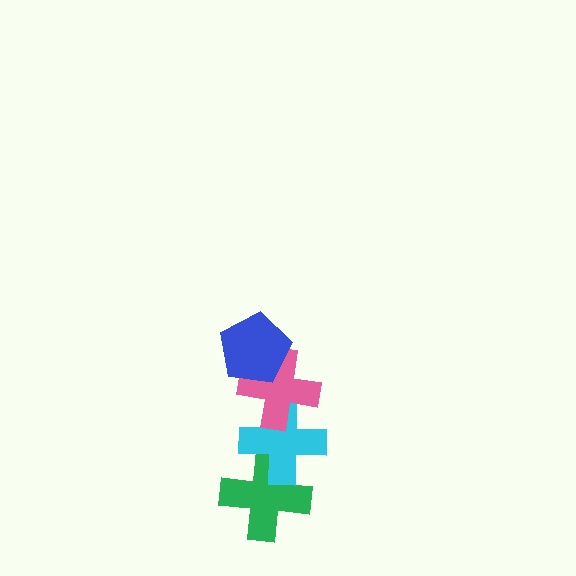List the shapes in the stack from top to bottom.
From top to bottom: the blue pentagon, the pink cross, the cyan cross, the green cross.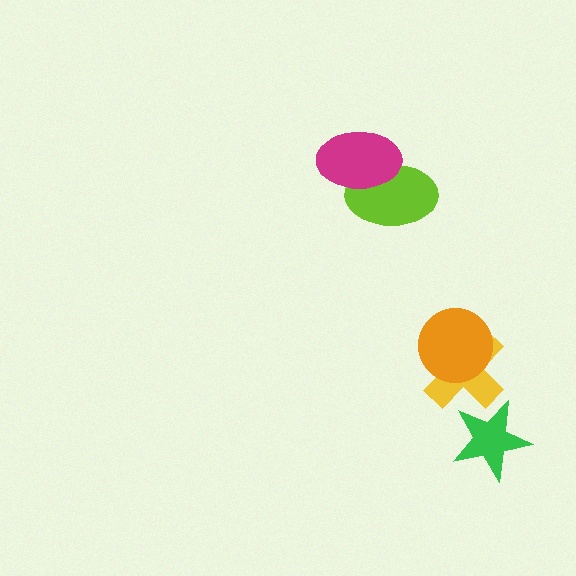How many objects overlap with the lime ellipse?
1 object overlaps with the lime ellipse.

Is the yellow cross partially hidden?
Yes, it is partially covered by another shape.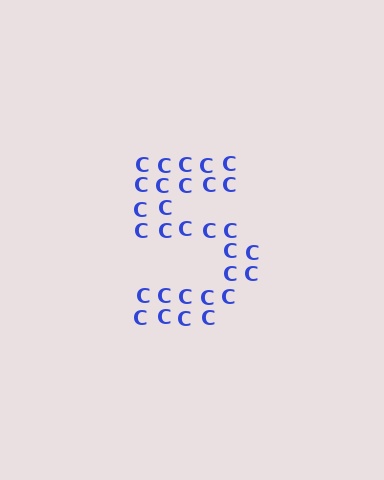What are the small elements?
The small elements are letter C's.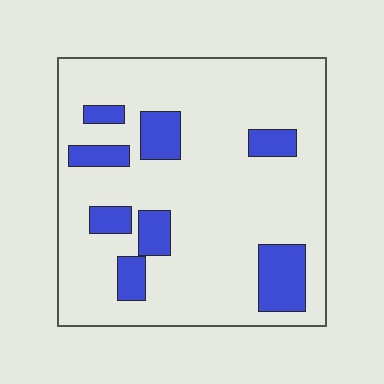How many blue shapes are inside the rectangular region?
8.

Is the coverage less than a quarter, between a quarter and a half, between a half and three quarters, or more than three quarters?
Less than a quarter.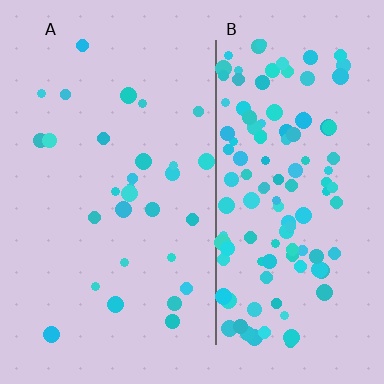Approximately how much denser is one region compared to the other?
Approximately 4.1× — region B over region A.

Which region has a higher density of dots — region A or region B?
B (the right).